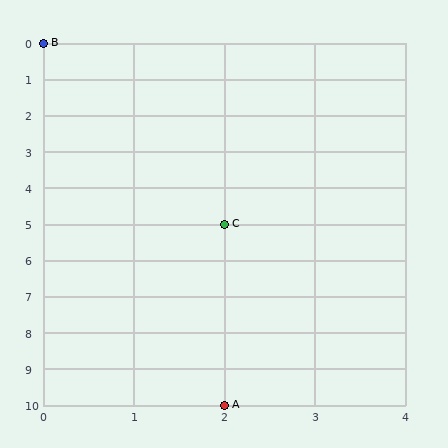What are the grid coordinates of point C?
Point C is at grid coordinates (2, 5).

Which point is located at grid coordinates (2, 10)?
Point A is at (2, 10).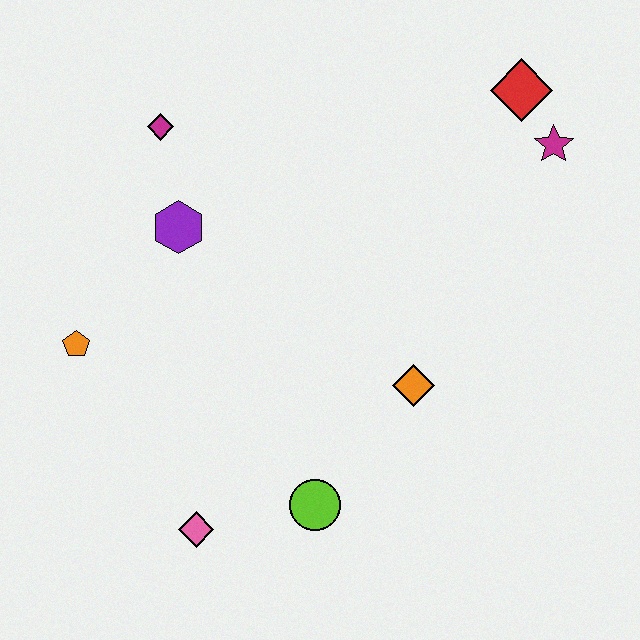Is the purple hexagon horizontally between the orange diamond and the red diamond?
No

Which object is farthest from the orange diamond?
The magenta diamond is farthest from the orange diamond.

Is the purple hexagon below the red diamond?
Yes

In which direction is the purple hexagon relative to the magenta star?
The purple hexagon is to the left of the magenta star.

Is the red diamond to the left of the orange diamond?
No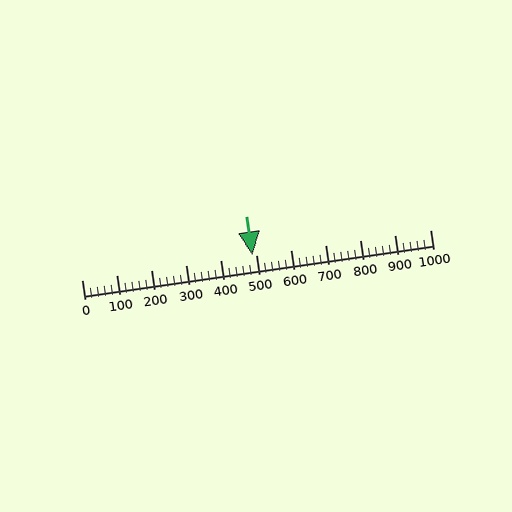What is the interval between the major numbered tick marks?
The major tick marks are spaced 100 units apart.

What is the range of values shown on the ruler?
The ruler shows values from 0 to 1000.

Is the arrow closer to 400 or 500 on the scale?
The arrow is closer to 500.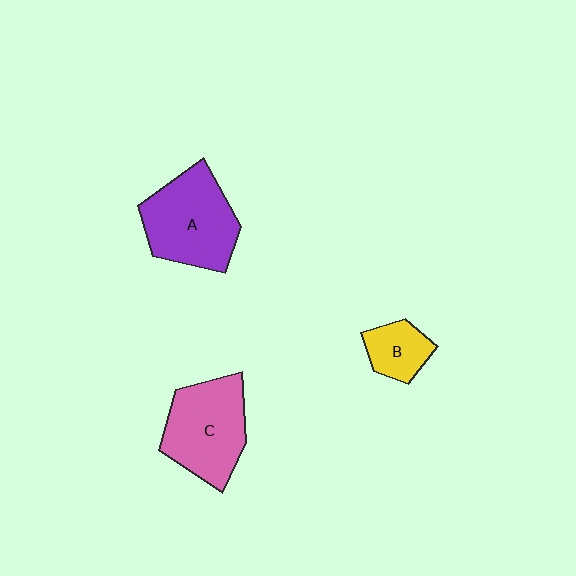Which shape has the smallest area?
Shape B (yellow).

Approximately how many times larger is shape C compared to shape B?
Approximately 2.3 times.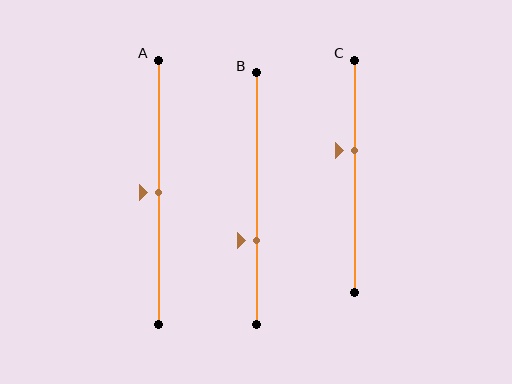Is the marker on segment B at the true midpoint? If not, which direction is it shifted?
No, the marker on segment B is shifted downward by about 17% of the segment length.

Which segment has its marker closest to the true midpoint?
Segment A has its marker closest to the true midpoint.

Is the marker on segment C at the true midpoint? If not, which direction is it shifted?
No, the marker on segment C is shifted upward by about 11% of the segment length.